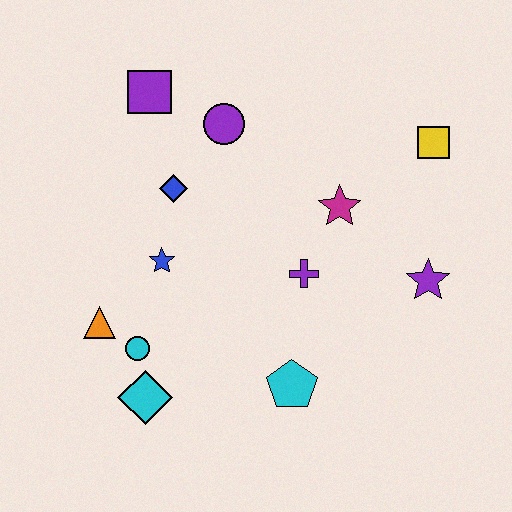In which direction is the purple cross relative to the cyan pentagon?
The purple cross is above the cyan pentagon.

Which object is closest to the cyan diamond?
The cyan circle is closest to the cyan diamond.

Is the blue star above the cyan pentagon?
Yes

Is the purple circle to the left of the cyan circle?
No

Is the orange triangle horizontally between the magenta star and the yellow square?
No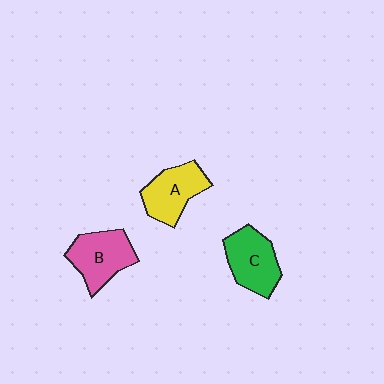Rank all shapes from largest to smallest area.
From largest to smallest: B (pink), C (green), A (yellow).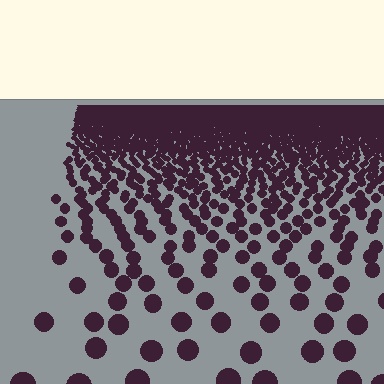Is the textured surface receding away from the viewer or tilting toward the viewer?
The surface is receding away from the viewer. Texture elements get smaller and denser toward the top.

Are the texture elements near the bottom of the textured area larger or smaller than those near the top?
Larger. Near the bottom, elements are closer to the viewer and appear at a bigger on-screen size.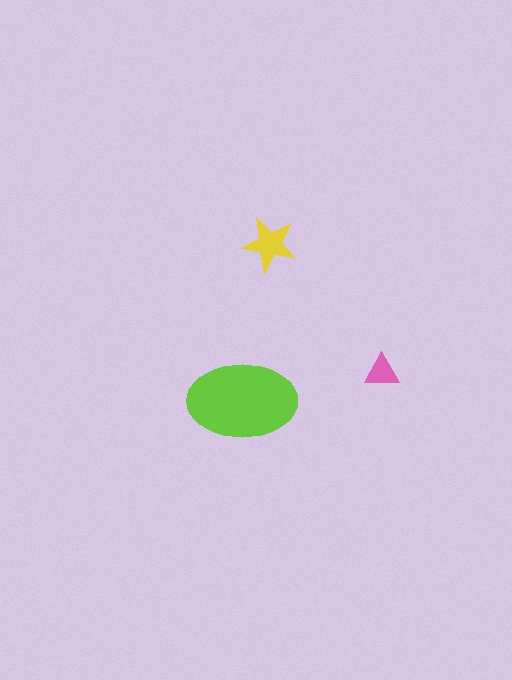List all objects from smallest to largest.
The pink triangle, the yellow star, the lime ellipse.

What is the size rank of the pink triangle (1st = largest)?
3rd.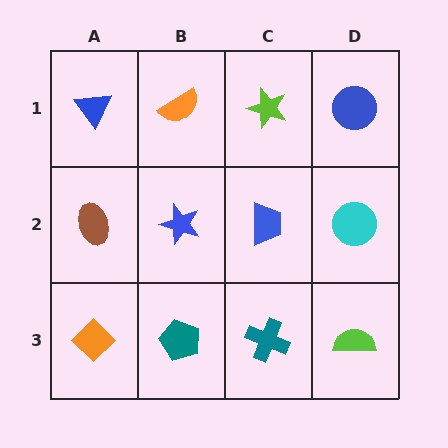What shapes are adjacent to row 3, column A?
A brown ellipse (row 2, column A), a teal pentagon (row 3, column B).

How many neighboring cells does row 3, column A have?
2.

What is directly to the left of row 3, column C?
A teal pentagon.